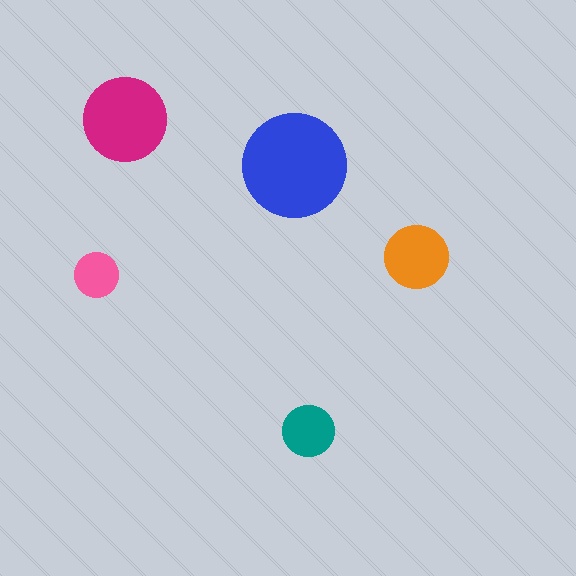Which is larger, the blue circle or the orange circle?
The blue one.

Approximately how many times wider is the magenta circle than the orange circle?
About 1.5 times wider.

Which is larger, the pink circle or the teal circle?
The teal one.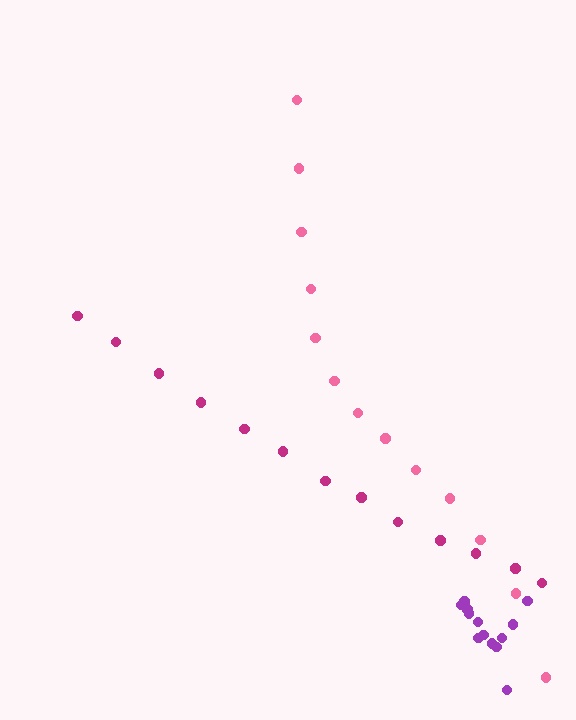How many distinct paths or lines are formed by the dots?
There are 3 distinct paths.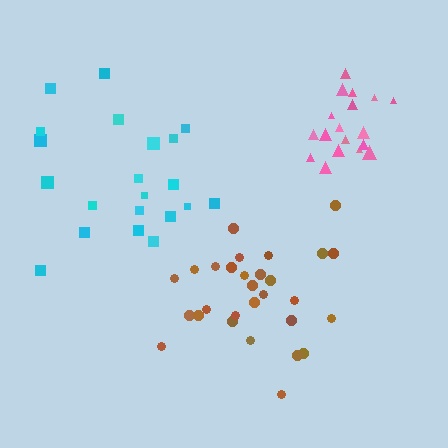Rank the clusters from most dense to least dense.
pink, brown, cyan.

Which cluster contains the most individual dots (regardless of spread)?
Brown (29).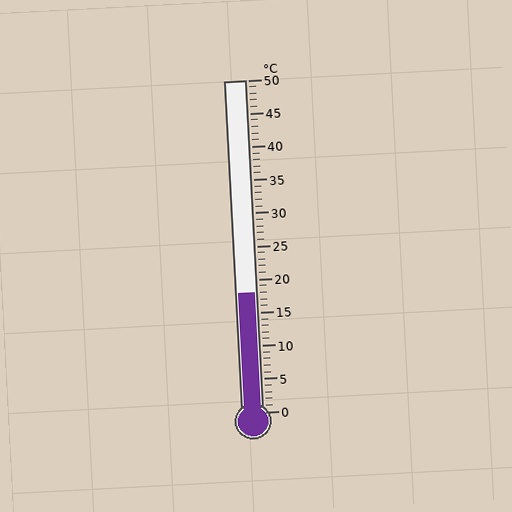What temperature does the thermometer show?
The thermometer shows approximately 18°C.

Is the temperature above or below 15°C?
The temperature is above 15°C.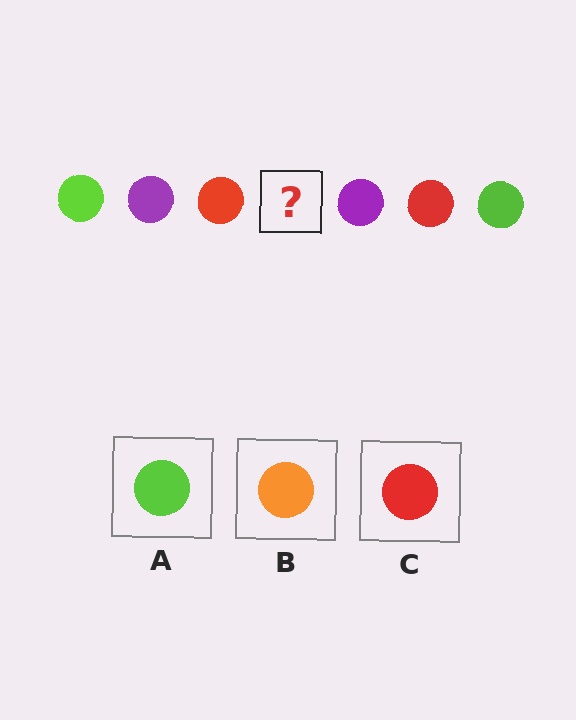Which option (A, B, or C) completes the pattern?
A.